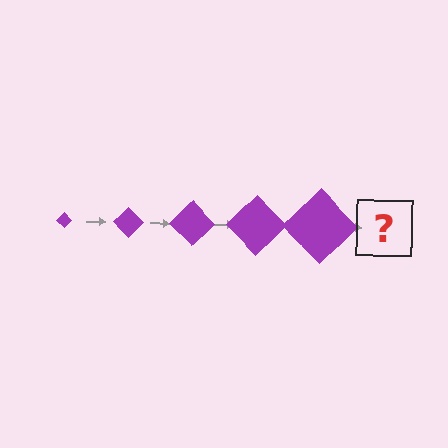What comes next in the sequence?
The next element should be a purple diamond, larger than the previous one.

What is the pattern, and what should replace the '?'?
The pattern is that the diamond gets progressively larger each step. The '?' should be a purple diamond, larger than the previous one.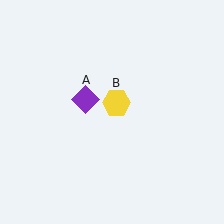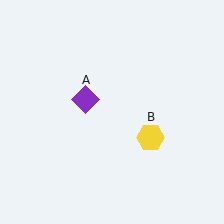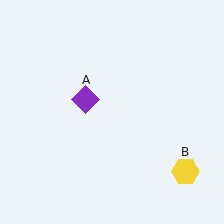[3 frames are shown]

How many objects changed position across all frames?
1 object changed position: yellow hexagon (object B).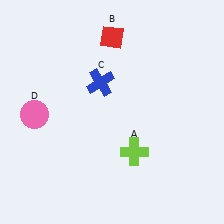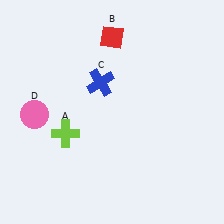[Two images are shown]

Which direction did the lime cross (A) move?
The lime cross (A) moved left.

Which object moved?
The lime cross (A) moved left.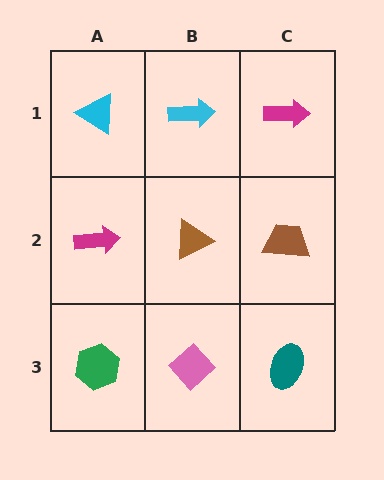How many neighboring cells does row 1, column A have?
2.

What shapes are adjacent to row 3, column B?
A brown triangle (row 2, column B), a green hexagon (row 3, column A), a teal ellipse (row 3, column C).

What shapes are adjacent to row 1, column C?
A brown trapezoid (row 2, column C), a cyan arrow (row 1, column B).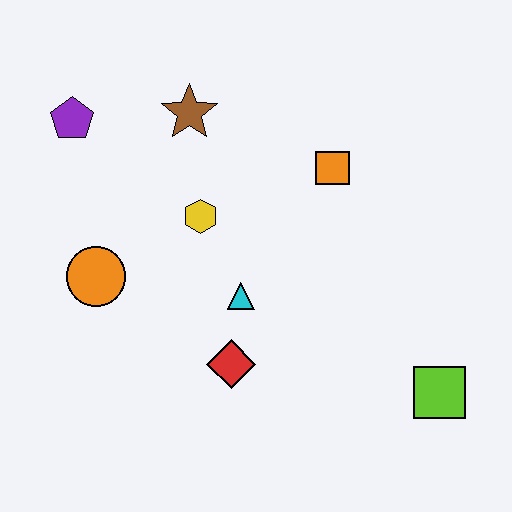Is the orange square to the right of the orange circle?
Yes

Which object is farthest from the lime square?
The purple pentagon is farthest from the lime square.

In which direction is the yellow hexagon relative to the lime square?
The yellow hexagon is to the left of the lime square.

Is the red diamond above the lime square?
Yes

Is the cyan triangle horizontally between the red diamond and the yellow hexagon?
No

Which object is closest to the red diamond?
The cyan triangle is closest to the red diamond.